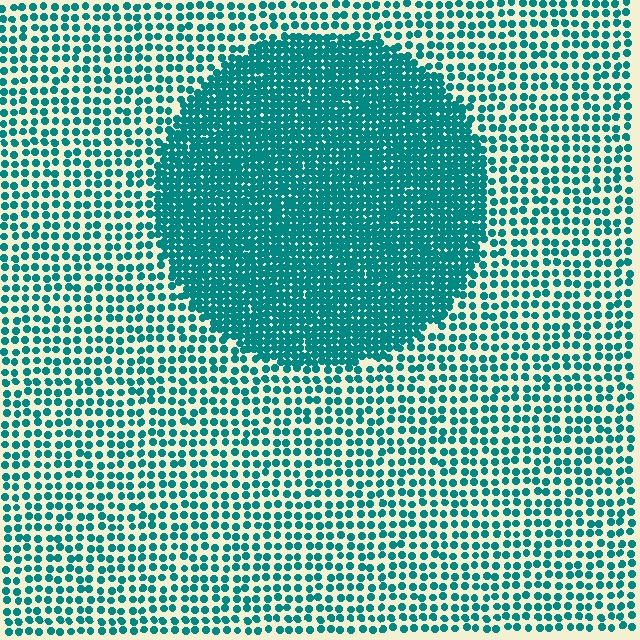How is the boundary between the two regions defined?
The boundary is defined by a change in element density (approximately 2.4x ratio). All elements are the same color, size, and shape.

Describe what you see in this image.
The image contains small teal elements arranged at two different densities. A circle-shaped region is visible where the elements are more densely packed than the surrounding area.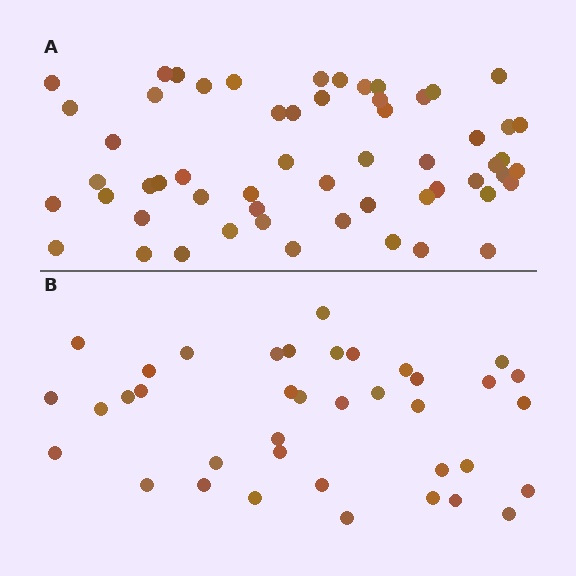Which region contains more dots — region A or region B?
Region A (the top region) has more dots.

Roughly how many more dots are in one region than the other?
Region A has approximately 20 more dots than region B.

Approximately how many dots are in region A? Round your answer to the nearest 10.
About 60 dots. (The exact count is 57, which rounds to 60.)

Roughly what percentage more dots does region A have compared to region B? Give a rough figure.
About 50% more.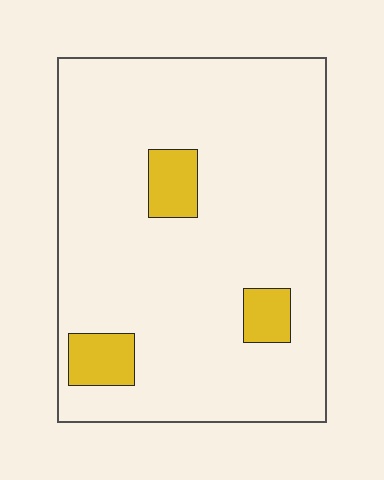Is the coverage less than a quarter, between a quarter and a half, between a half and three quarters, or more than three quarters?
Less than a quarter.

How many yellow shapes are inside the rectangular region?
3.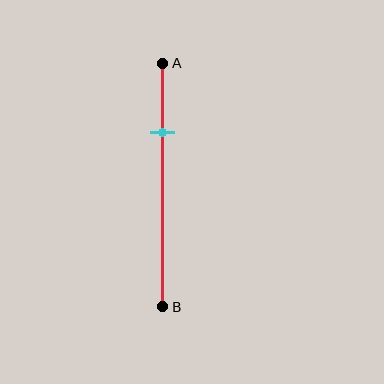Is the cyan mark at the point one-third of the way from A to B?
No, the mark is at about 30% from A, not at the 33% one-third point.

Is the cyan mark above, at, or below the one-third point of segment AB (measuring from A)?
The cyan mark is above the one-third point of segment AB.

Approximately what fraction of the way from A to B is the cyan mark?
The cyan mark is approximately 30% of the way from A to B.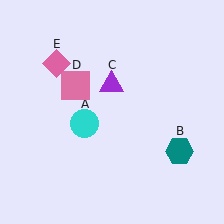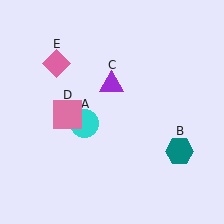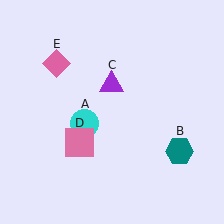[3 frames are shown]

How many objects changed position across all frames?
1 object changed position: pink square (object D).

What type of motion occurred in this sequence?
The pink square (object D) rotated counterclockwise around the center of the scene.